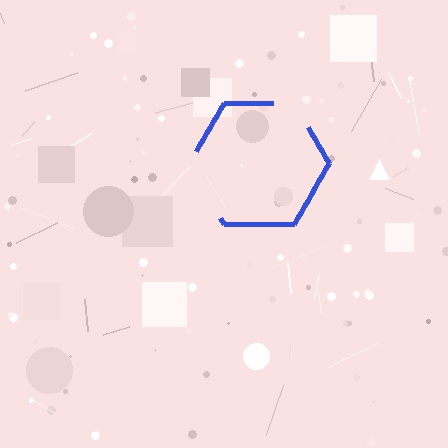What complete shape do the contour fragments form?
The contour fragments form a hexagon.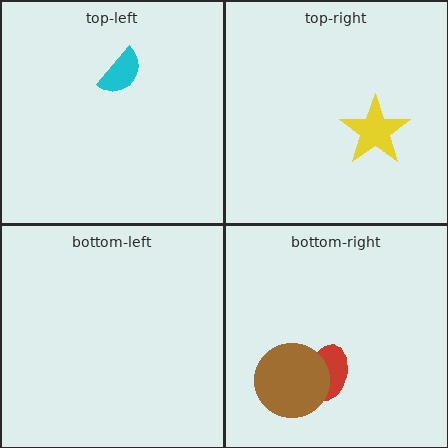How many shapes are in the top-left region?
1.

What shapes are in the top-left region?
The cyan semicircle.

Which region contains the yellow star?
The top-right region.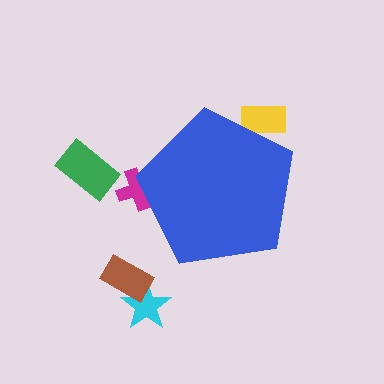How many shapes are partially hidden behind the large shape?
2 shapes are partially hidden.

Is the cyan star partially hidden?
No, the cyan star is fully visible.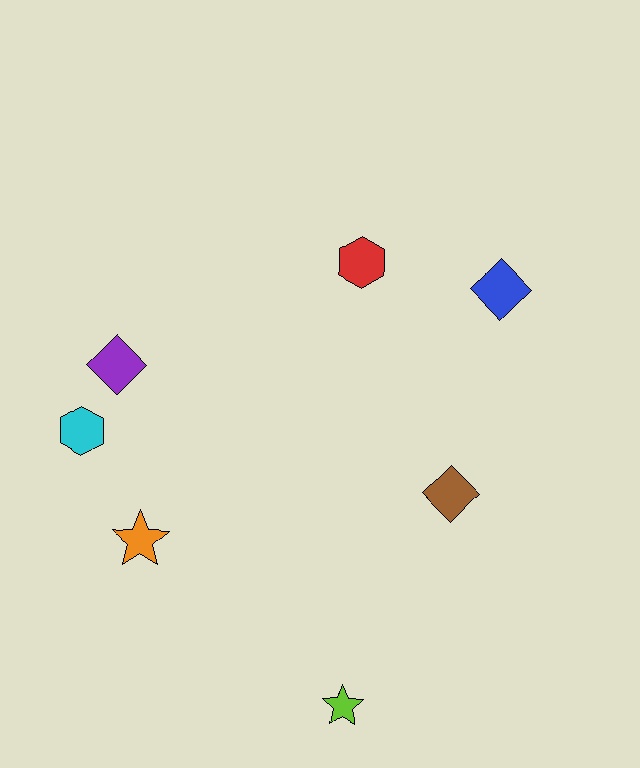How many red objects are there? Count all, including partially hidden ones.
There is 1 red object.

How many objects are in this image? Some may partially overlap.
There are 7 objects.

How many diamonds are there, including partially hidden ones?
There are 3 diamonds.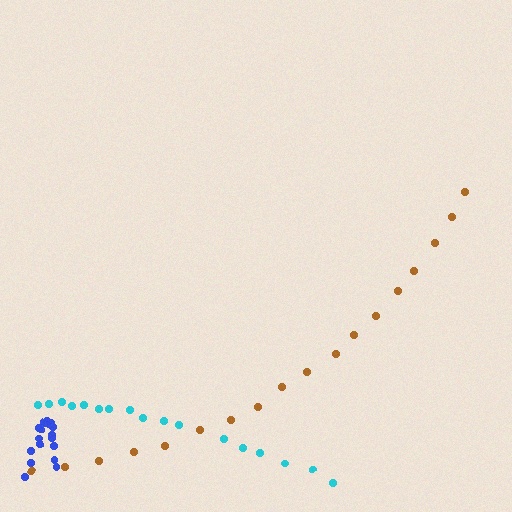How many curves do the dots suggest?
There are 3 distinct paths.